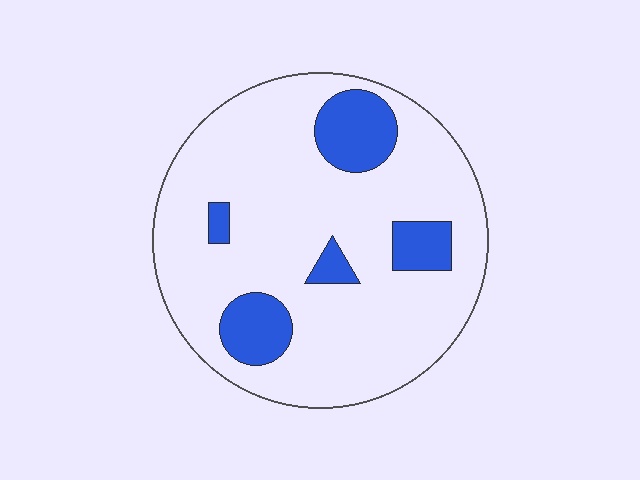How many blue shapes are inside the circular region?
5.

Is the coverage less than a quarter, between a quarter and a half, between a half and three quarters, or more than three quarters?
Less than a quarter.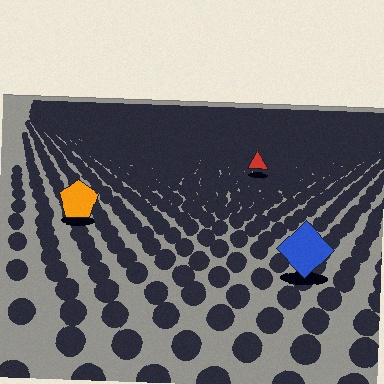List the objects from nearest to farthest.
From nearest to farthest: the blue diamond, the orange pentagon, the red triangle.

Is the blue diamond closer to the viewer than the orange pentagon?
Yes. The blue diamond is closer — you can tell from the texture gradient: the ground texture is coarser near it.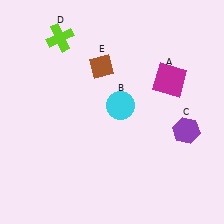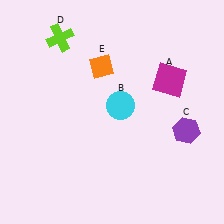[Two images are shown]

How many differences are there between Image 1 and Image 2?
There is 1 difference between the two images.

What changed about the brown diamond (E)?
In Image 1, E is brown. In Image 2, it changed to orange.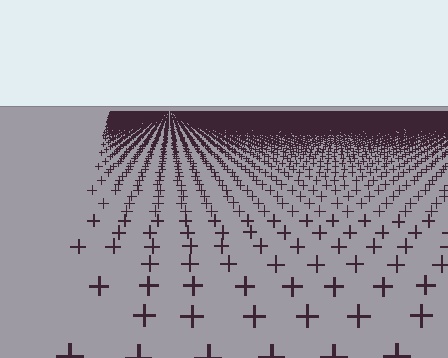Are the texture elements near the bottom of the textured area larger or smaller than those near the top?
Larger. Near the bottom, elements are closer to the viewer and appear at a bigger on-screen size.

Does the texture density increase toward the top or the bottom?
Density increases toward the top.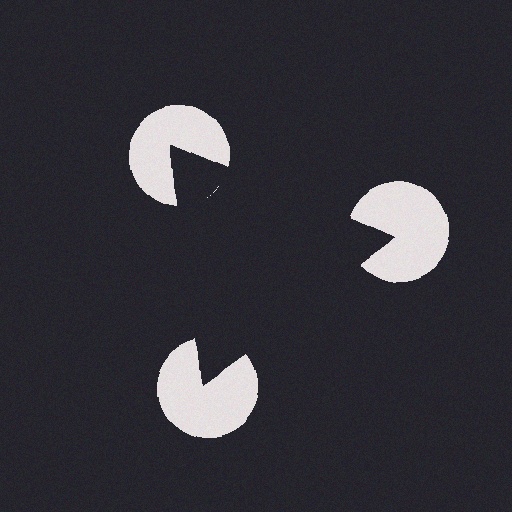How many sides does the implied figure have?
3 sides.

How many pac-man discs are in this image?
There are 3 — one at each vertex of the illusory triangle.